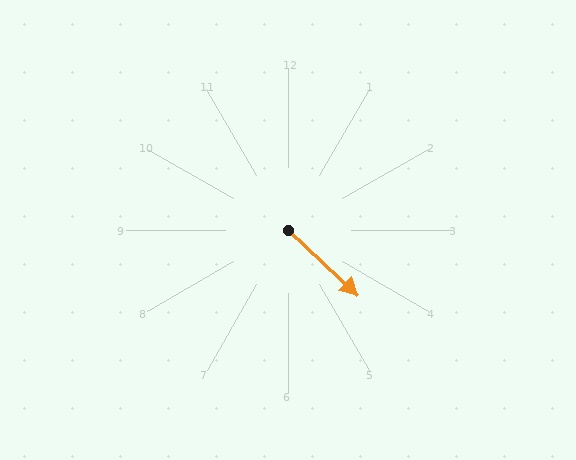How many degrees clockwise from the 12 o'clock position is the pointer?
Approximately 133 degrees.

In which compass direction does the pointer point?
Southeast.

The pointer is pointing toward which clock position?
Roughly 4 o'clock.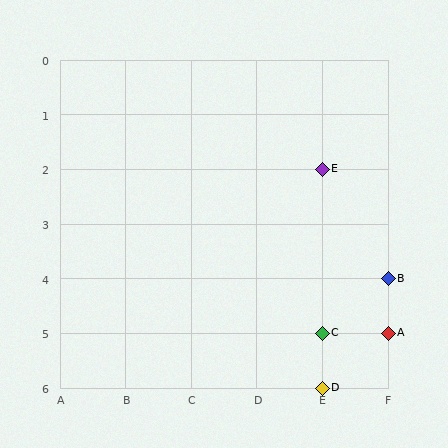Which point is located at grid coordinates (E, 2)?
Point E is at (E, 2).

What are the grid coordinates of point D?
Point D is at grid coordinates (E, 6).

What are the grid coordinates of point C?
Point C is at grid coordinates (E, 5).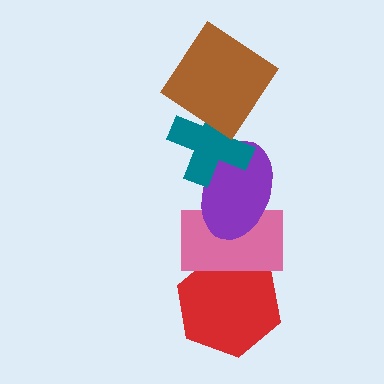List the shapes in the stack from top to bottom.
From top to bottom: the brown diamond, the teal cross, the purple ellipse, the pink rectangle, the red hexagon.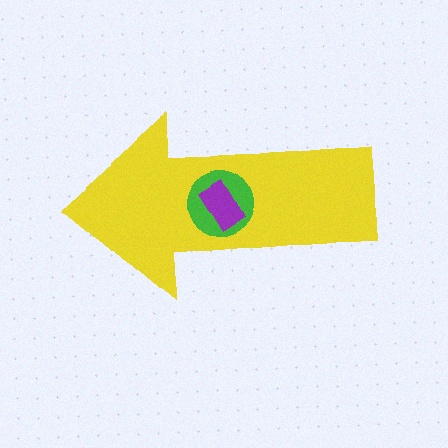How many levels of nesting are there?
3.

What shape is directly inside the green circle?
The purple rectangle.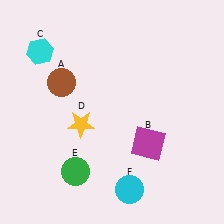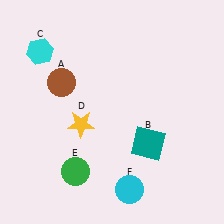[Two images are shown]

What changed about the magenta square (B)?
In Image 1, B is magenta. In Image 2, it changed to teal.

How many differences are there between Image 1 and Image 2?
There is 1 difference between the two images.